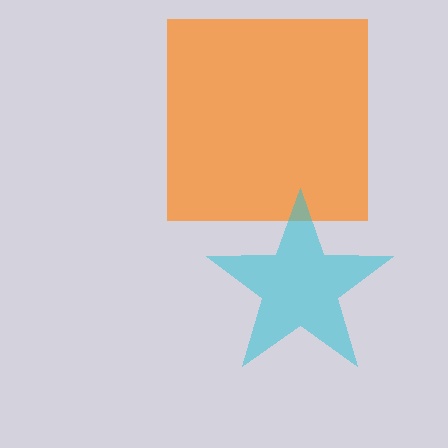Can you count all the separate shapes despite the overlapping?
Yes, there are 2 separate shapes.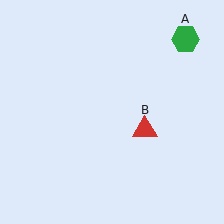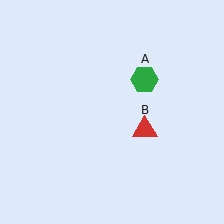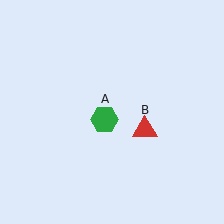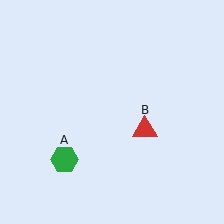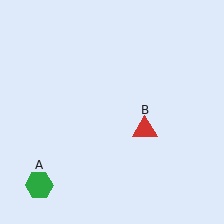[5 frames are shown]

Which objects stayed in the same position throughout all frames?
Red triangle (object B) remained stationary.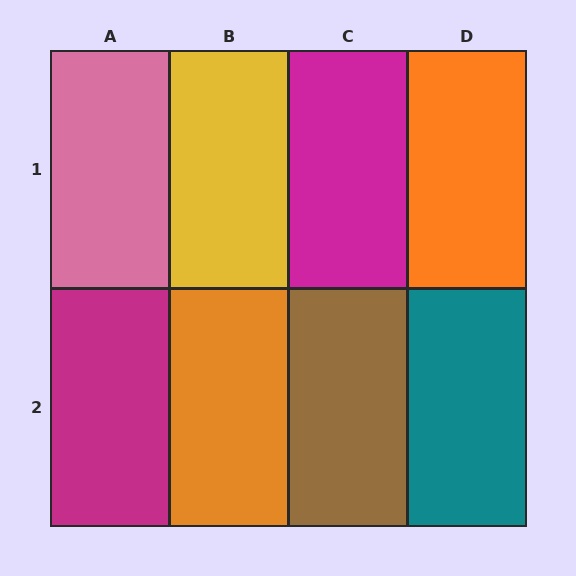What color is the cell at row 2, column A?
Magenta.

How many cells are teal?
1 cell is teal.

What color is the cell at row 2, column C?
Brown.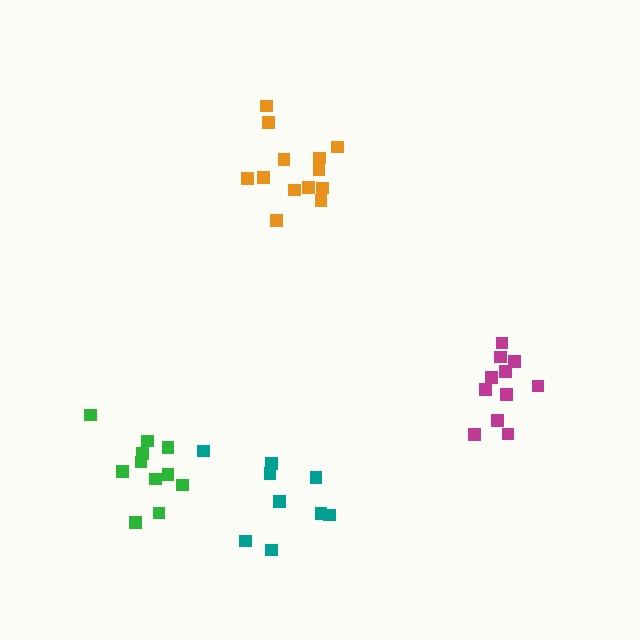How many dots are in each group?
Group 1: 11 dots, Group 2: 13 dots, Group 3: 9 dots, Group 4: 11 dots (44 total).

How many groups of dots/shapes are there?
There are 4 groups.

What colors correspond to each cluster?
The clusters are colored: magenta, orange, teal, green.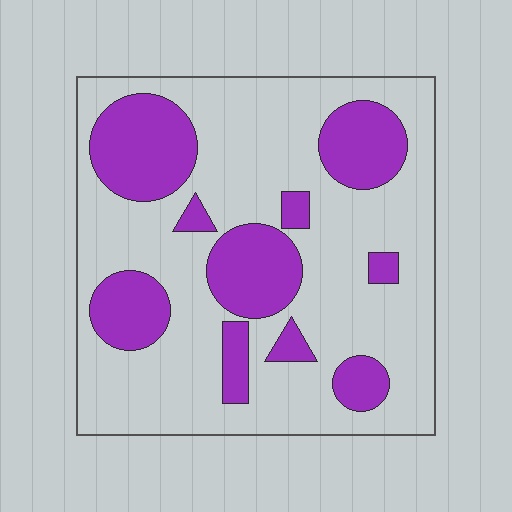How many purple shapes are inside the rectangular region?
10.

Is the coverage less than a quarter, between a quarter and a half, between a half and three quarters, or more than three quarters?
Between a quarter and a half.